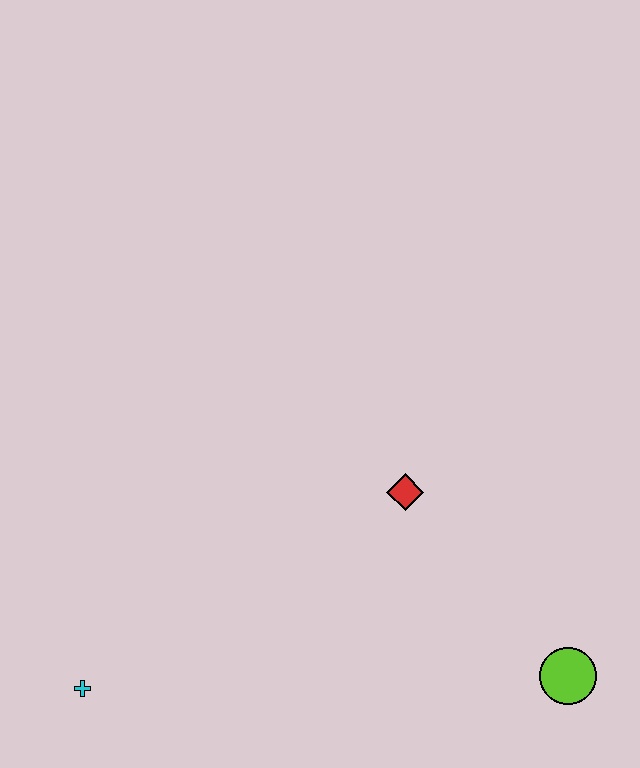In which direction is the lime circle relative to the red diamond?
The lime circle is below the red diamond.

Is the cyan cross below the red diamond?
Yes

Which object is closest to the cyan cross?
The red diamond is closest to the cyan cross.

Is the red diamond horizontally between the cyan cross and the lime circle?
Yes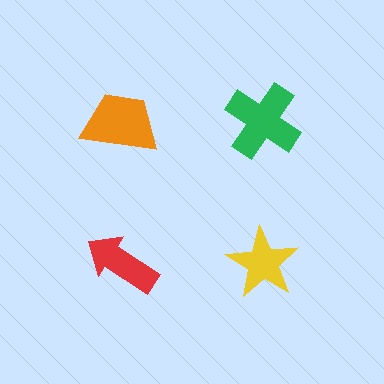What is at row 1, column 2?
A green cross.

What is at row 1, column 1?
An orange trapezoid.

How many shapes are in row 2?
2 shapes.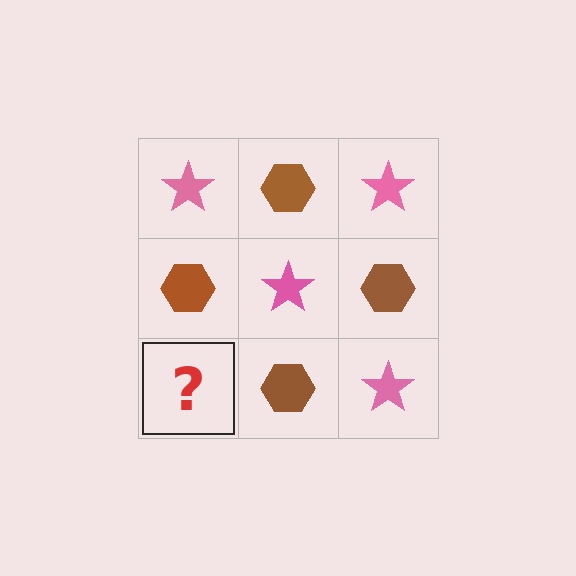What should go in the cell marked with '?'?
The missing cell should contain a pink star.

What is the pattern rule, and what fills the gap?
The rule is that it alternates pink star and brown hexagon in a checkerboard pattern. The gap should be filled with a pink star.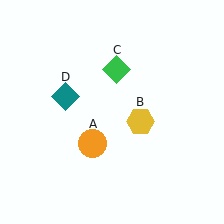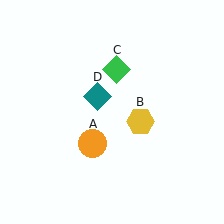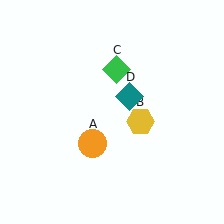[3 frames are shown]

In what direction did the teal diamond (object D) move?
The teal diamond (object D) moved right.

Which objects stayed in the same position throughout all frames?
Orange circle (object A) and yellow hexagon (object B) and green diamond (object C) remained stationary.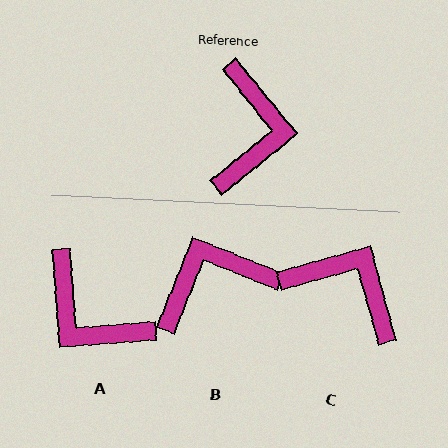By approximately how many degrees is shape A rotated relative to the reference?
Approximately 125 degrees clockwise.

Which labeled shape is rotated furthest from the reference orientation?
A, about 125 degrees away.